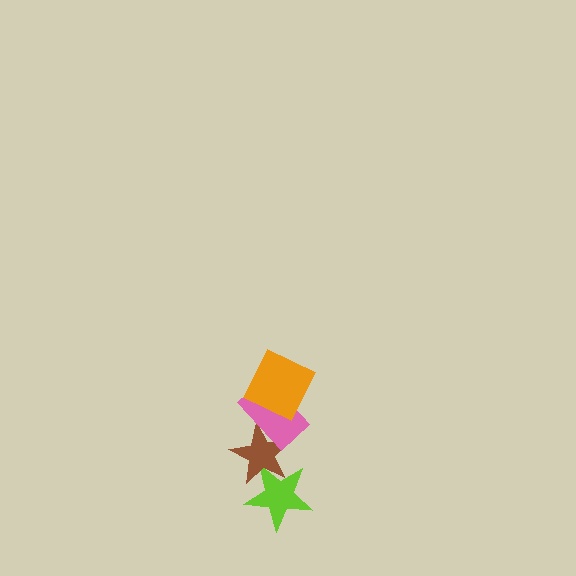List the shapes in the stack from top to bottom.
From top to bottom: the orange square, the pink rectangle, the brown star, the lime star.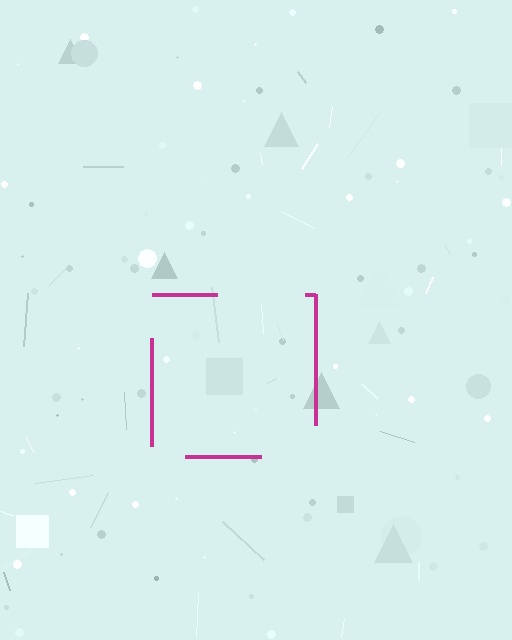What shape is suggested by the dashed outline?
The dashed outline suggests a square.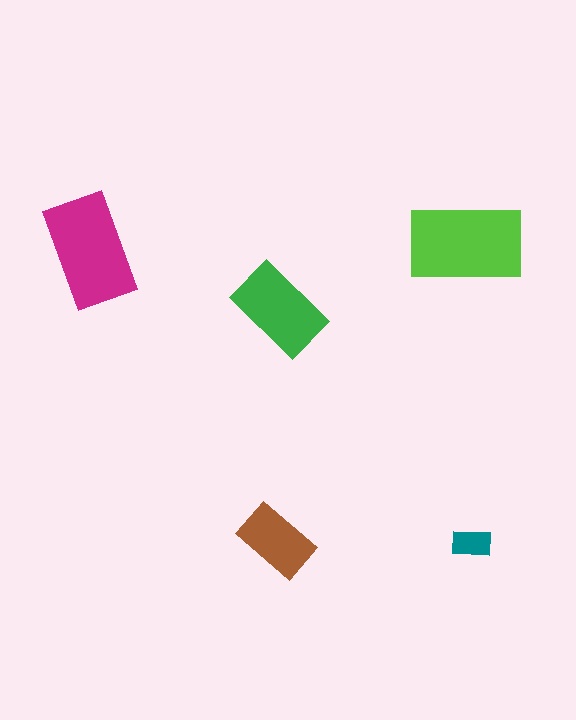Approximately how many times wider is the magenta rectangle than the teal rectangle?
About 3 times wider.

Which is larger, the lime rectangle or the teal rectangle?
The lime one.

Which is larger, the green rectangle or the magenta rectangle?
The magenta one.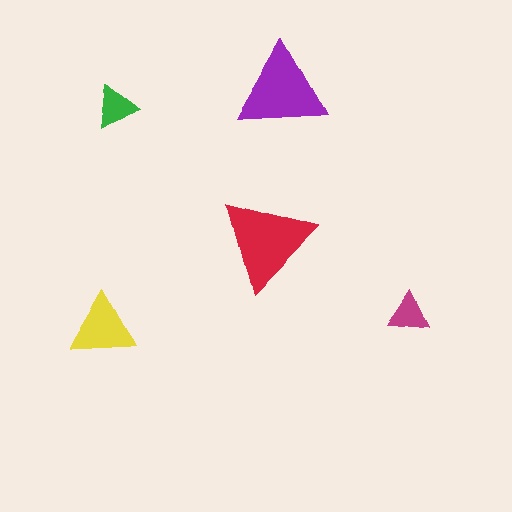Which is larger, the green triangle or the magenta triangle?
The green one.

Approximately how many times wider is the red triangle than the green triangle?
About 2 times wider.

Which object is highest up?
The purple triangle is topmost.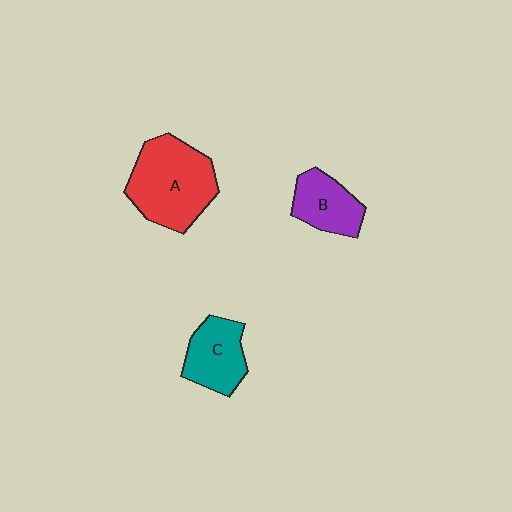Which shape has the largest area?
Shape A (red).